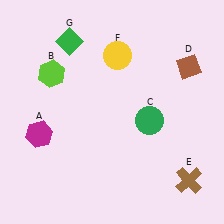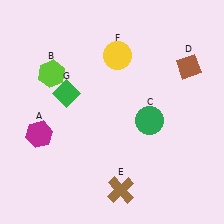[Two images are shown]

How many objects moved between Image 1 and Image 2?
2 objects moved between the two images.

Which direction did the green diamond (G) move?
The green diamond (G) moved down.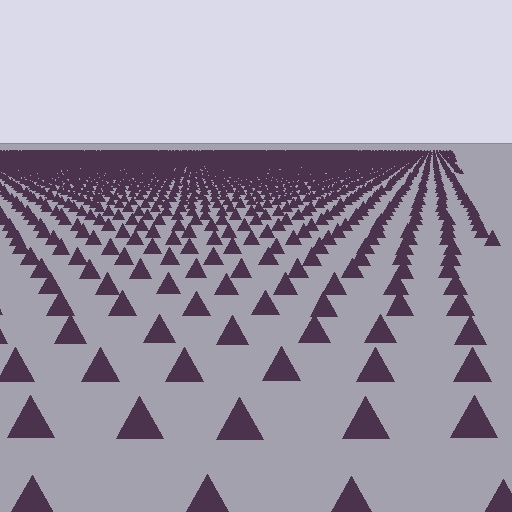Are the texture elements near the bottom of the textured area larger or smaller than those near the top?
Larger. Near the bottom, elements are closer to the viewer and appear at a bigger on-screen size.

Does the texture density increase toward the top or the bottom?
Density increases toward the top.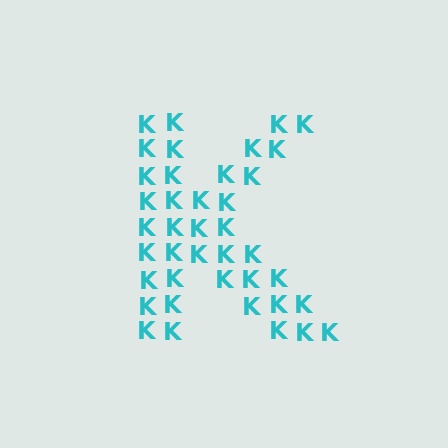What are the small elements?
The small elements are letter K's.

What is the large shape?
The large shape is the letter K.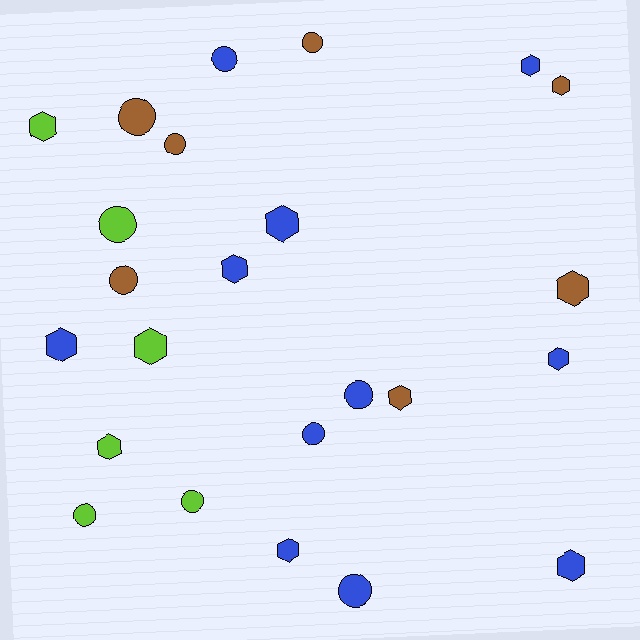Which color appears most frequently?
Blue, with 11 objects.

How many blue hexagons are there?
There are 7 blue hexagons.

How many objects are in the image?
There are 24 objects.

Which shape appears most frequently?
Hexagon, with 13 objects.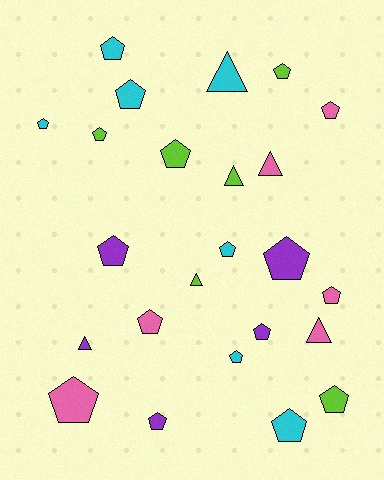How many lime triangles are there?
There are 2 lime triangles.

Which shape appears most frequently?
Pentagon, with 18 objects.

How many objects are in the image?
There are 24 objects.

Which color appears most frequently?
Cyan, with 7 objects.